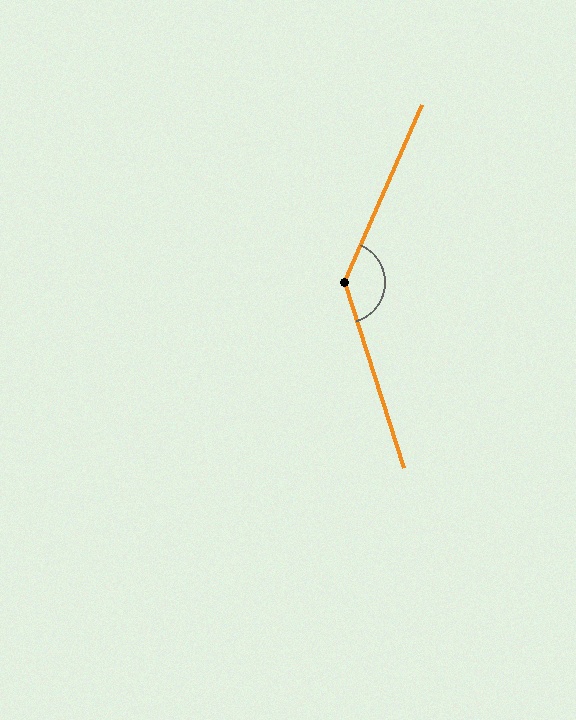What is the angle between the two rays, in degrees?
Approximately 139 degrees.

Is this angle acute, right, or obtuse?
It is obtuse.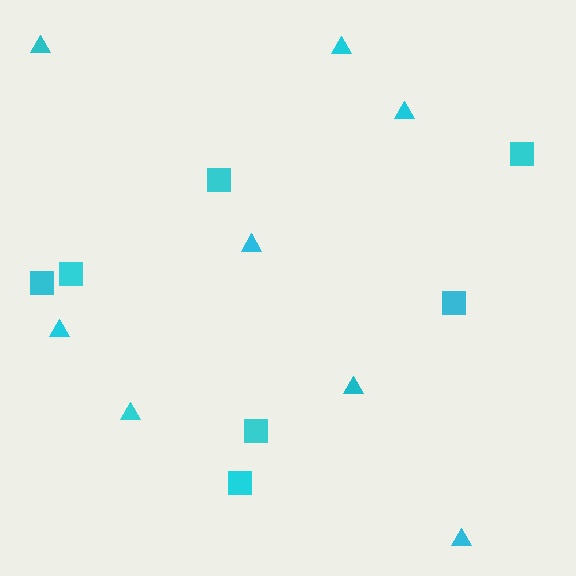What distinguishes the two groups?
There are 2 groups: one group of triangles (8) and one group of squares (7).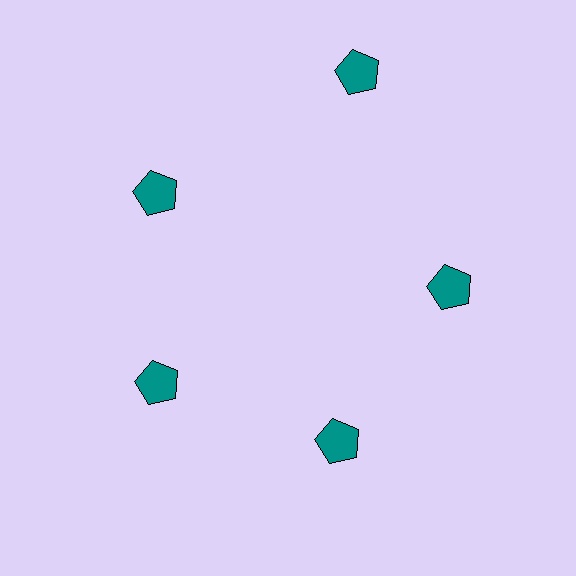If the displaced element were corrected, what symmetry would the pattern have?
It would have 5-fold rotational symmetry — the pattern would map onto itself every 72 degrees.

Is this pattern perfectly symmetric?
No. The 5 teal pentagons are arranged in a ring, but one element near the 1 o'clock position is pushed outward from the center, breaking the 5-fold rotational symmetry.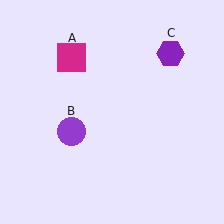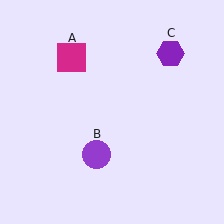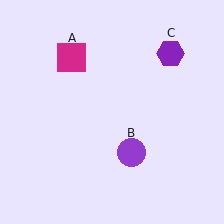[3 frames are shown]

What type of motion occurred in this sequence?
The purple circle (object B) rotated counterclockwise around the center of the scene.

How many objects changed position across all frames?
1 object changed position: purple circle (object B).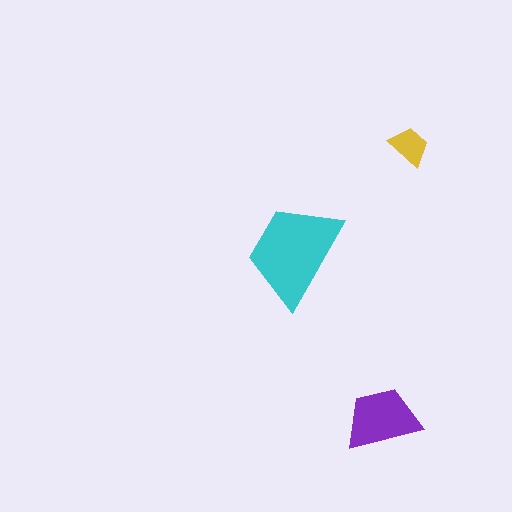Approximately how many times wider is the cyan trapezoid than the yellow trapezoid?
About 2.5 times wider.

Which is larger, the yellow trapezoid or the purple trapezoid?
The purple one.